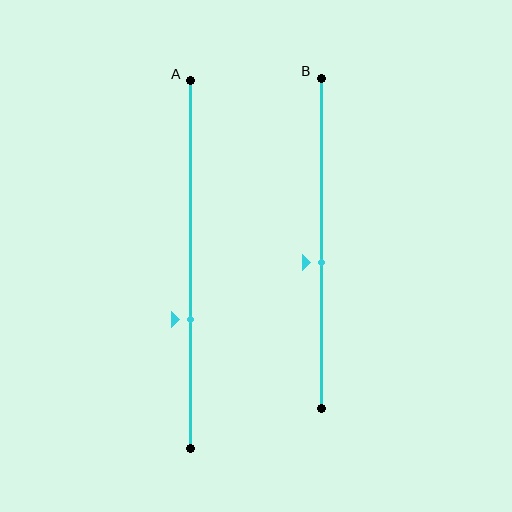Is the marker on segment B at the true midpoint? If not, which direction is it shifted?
No, the marker on segment B is shifted downward by about 6% of the segment length.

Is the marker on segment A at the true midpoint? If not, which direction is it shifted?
No, the marker on segment A is shifted downward by about 15% of the segment length.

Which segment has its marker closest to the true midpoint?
Segment B has its marker closest to the true midpoint.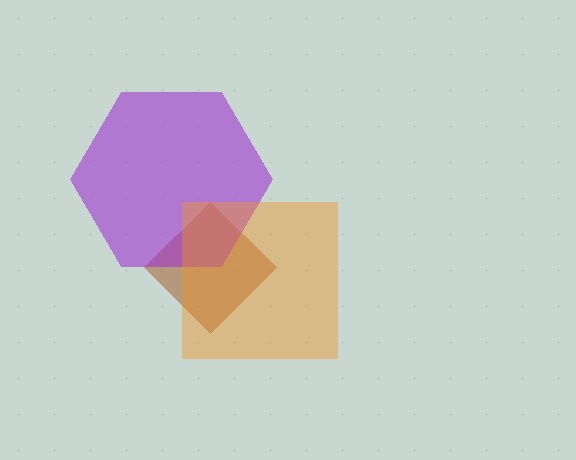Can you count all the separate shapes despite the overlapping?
Yes, there are 3 separate shapes.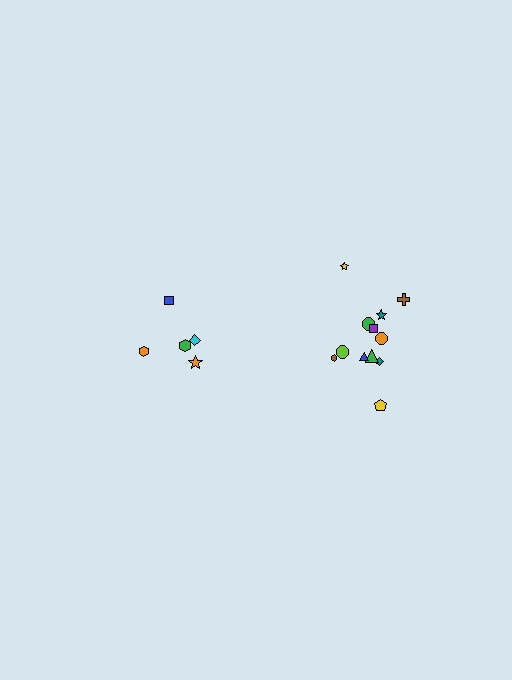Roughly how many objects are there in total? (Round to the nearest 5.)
Roughly 15 objects in total.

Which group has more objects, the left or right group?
The right group.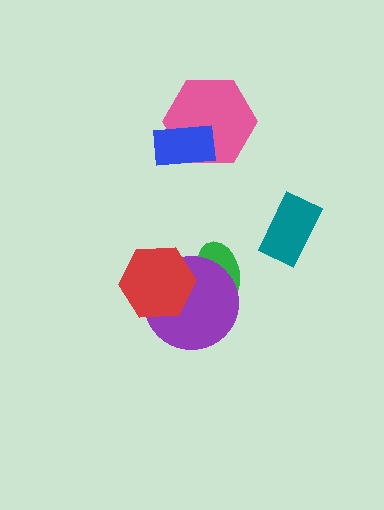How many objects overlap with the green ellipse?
2 objects overlap with the green ellipse.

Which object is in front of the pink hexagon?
The blue rectangle is in front of the pink hexagon.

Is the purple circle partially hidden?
Yes, it is partially covered by another shape.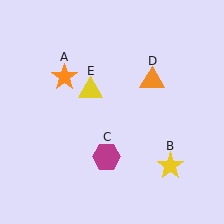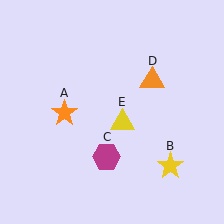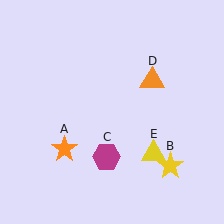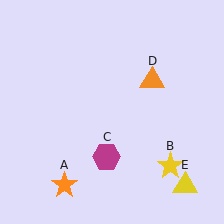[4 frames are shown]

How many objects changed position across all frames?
2 objects changed position: orange star (object A), yellow triangle (object E).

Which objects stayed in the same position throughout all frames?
Yellow star (object B) and magenta hexagon (object C) and orange triangle (object D) remained stationary.